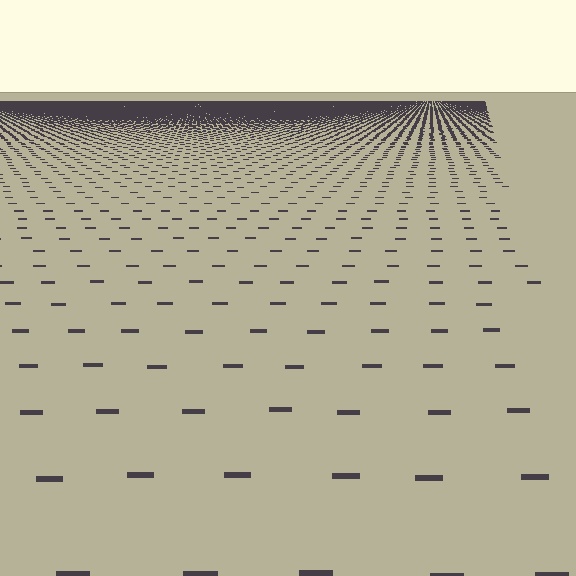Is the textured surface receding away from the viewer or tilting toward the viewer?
The surface is receding away from the viewer. Texture elements get smaller and denser toward the top.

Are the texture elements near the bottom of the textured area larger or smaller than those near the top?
Larger. Near the bottom, elements are closer to the viewer and appear at a bigger on-screen size.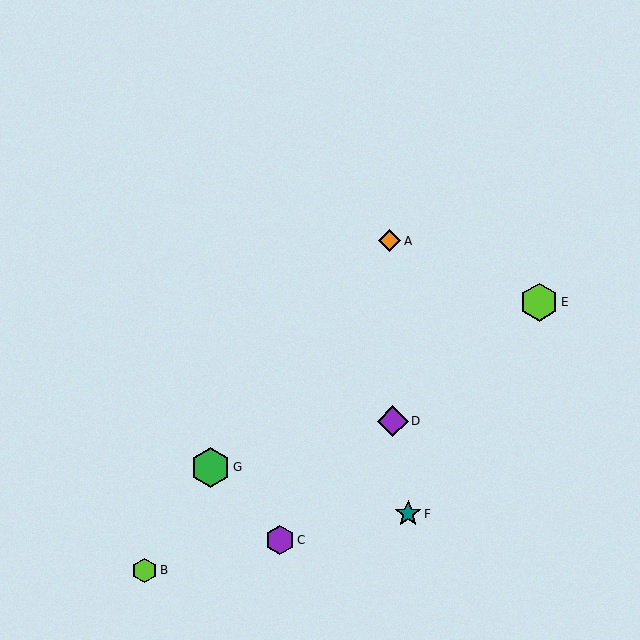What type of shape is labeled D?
Shape D is a purple diamond.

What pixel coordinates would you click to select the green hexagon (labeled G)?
Click at (211, 467) to select the green hexagon G.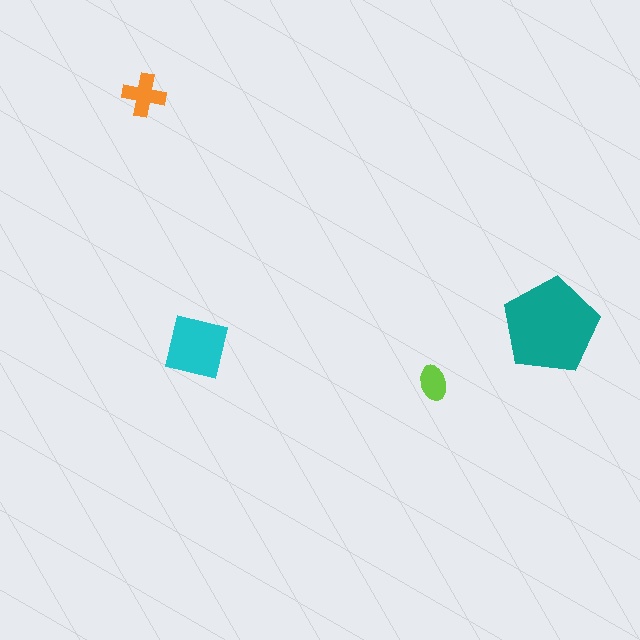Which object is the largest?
The teal pentagon.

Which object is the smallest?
The lime ellipse.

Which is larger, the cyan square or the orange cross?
The cyan square.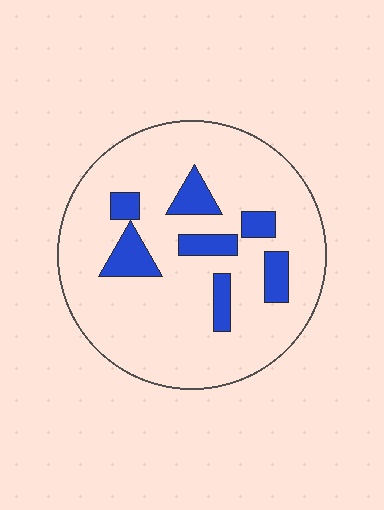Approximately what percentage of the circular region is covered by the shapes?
Approximately 15%.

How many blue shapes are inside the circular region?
7.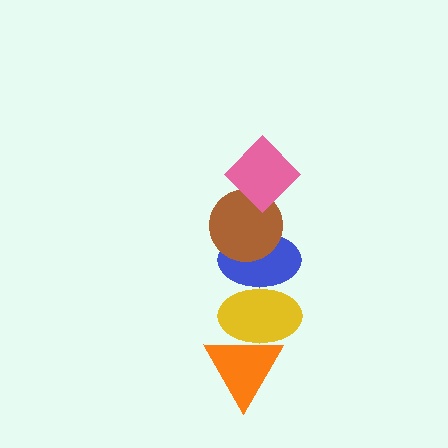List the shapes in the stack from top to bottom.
From top to bottom: the pink diamond, the brown circle, the blue ellipse, the yellow ellipse, the orange triangle.